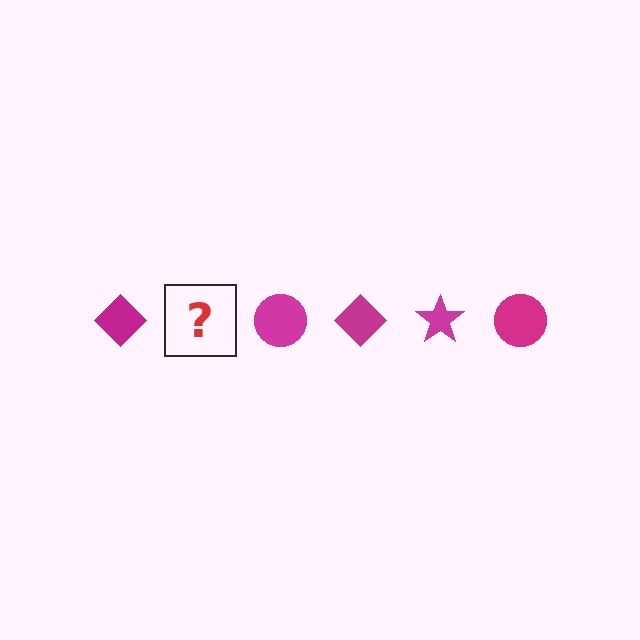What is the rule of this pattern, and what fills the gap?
The rule is that the pattern cycles through diamond, star, circle shapes in magenta. The gap should be filled with a magenta star.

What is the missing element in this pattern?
The missing element is a magenta star.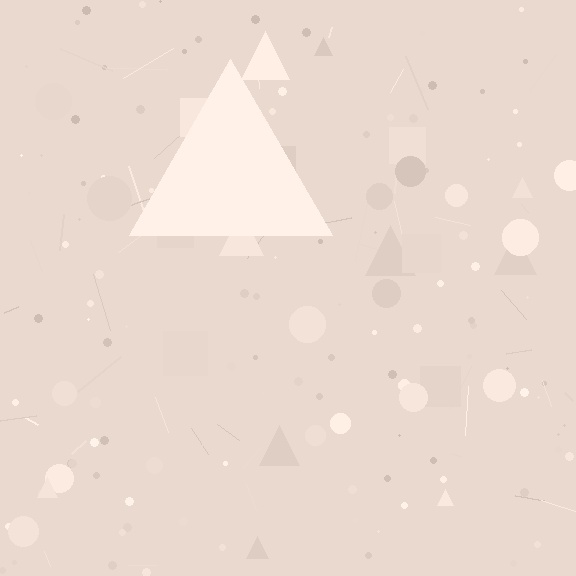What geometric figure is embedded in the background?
A triangle is embedded in the background.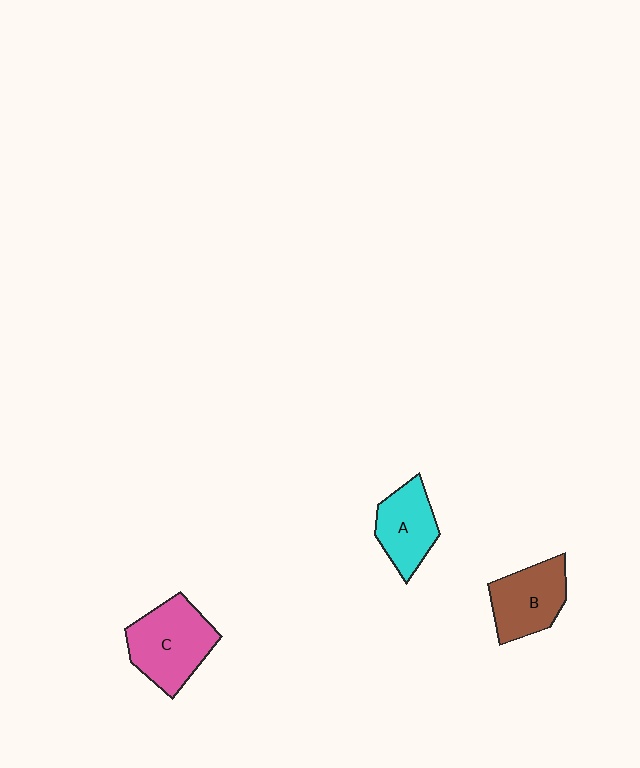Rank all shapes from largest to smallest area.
From largest to smallest: C (pink), B (brown), A (cyan).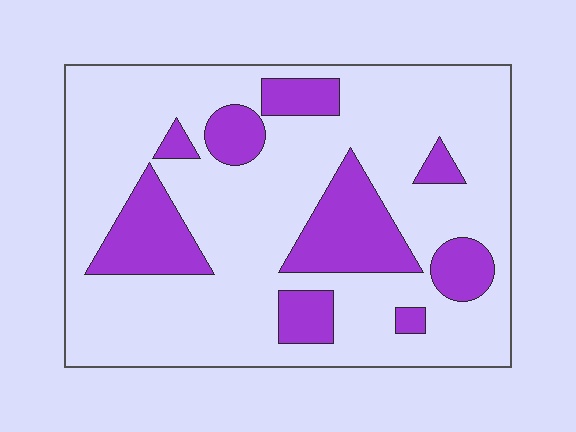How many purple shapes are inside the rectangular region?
9.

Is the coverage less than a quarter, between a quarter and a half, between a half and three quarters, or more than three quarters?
Less than a quarter.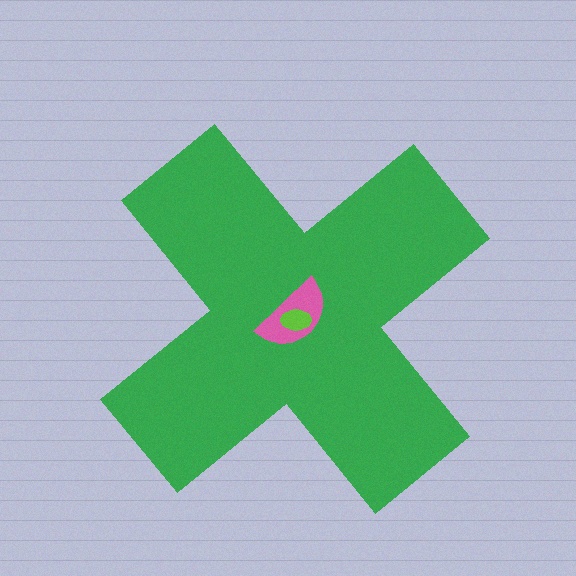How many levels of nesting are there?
3.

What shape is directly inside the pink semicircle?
The lime ellipse.